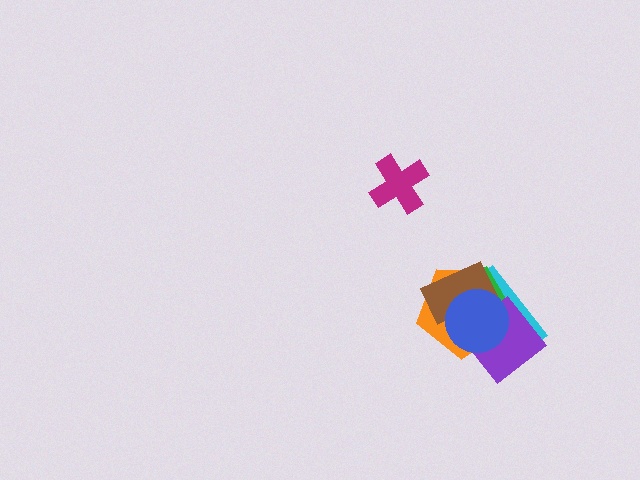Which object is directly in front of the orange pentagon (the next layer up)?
The cyan rectangle is directly in front of the orange pentagon.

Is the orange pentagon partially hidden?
Yes, it is partially covered by another shape.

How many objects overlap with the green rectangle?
5 objects overlap with the green rectangle.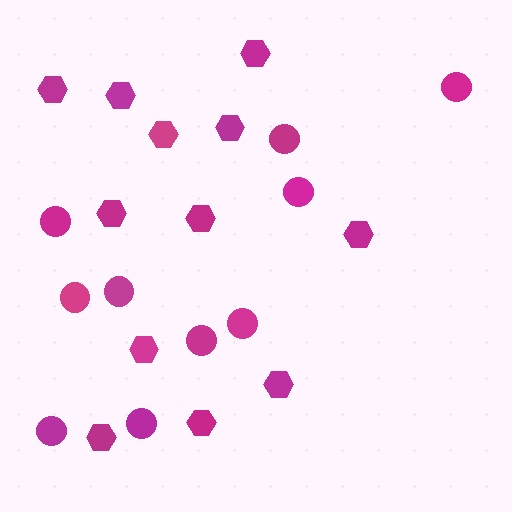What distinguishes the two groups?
There are 2 groups: one group of hexagons (12) and one group of circles (10).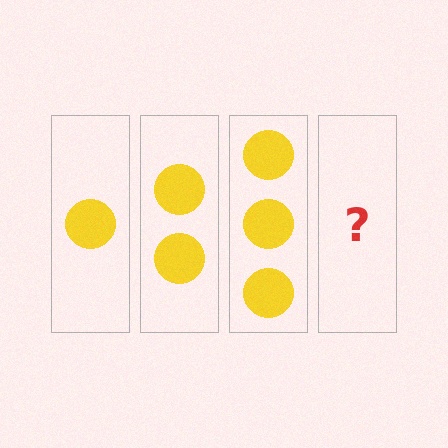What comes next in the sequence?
The next element should be 4 circles.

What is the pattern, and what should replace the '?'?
The pattern is that each step adds one more circle. The '?' should be 4 circles.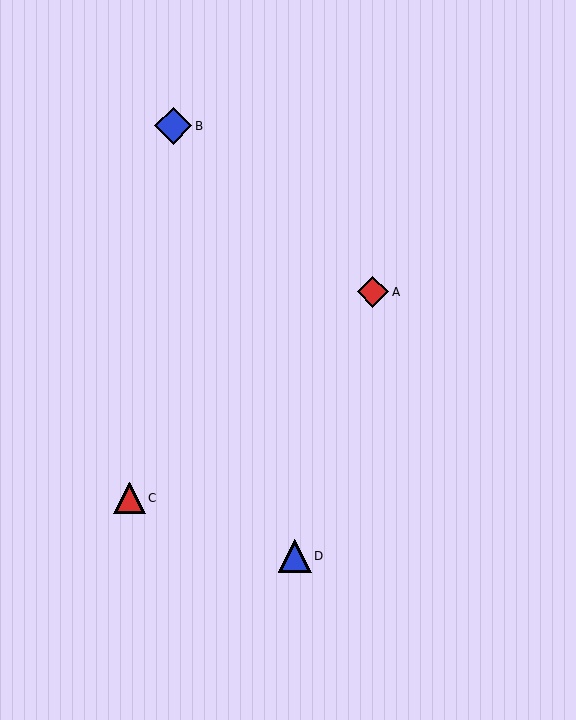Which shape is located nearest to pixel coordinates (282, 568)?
The blue triangle (labeled D) at (295, 556) is nearest to that location.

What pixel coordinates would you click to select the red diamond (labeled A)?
Click at (373, 292) to select the red diamond A.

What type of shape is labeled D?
Shape D is a blue triangle.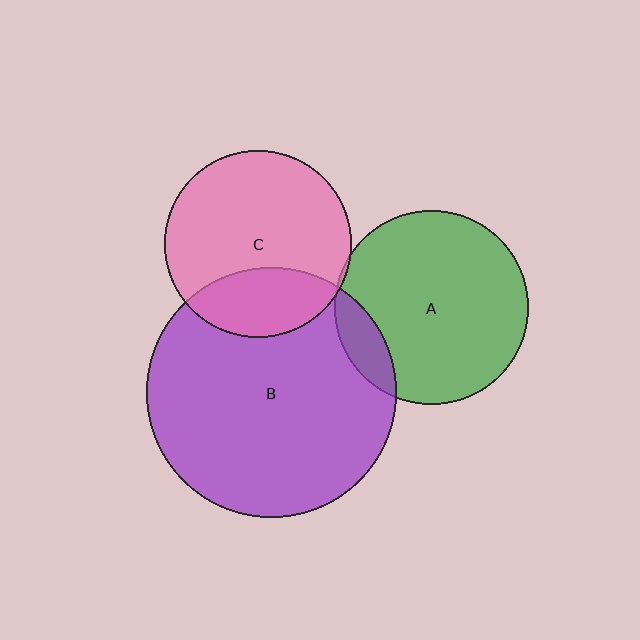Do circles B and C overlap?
Yes.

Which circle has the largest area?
Circle B (purple).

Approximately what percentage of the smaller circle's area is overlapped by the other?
Approximately 25%.